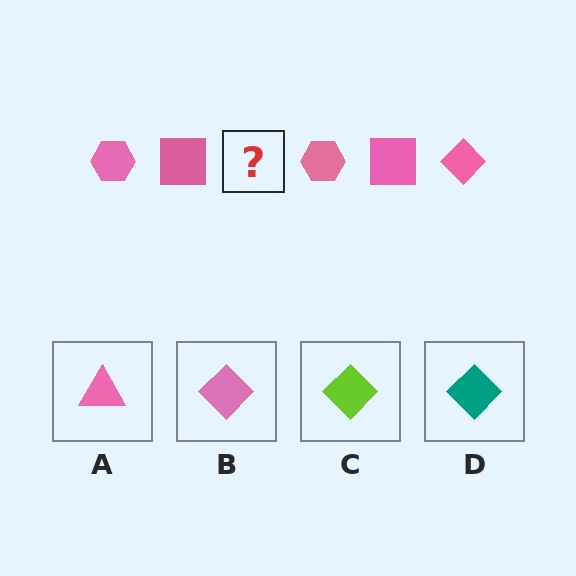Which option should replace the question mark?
Option B.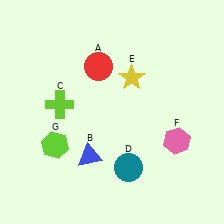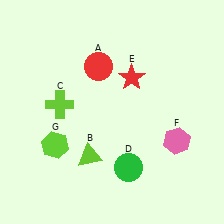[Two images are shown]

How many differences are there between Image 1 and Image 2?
There are 3 differences between the two images.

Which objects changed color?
B changed from blue to lime. D changed from teal to green. E changed from yellow to red.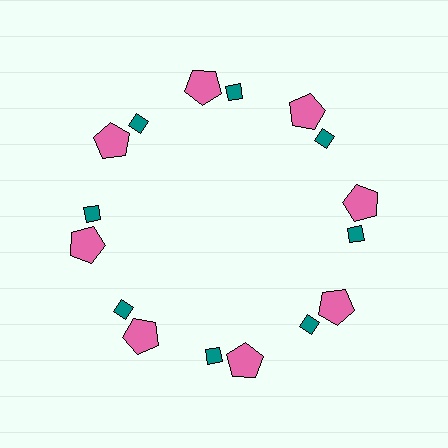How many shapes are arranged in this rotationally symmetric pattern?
There are 16 shapes, arranged in 8 groups of 2.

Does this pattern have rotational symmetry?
Yes, this pattern has 8-fold rotational symmetry. It looks the same after rotating 45 degrees around the center.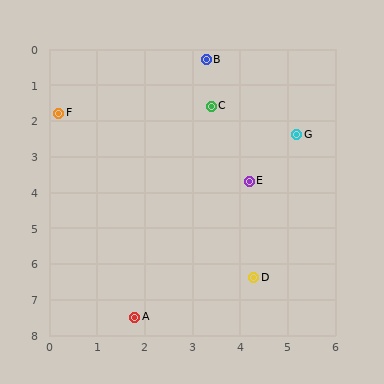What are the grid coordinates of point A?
Point A is at approximately (1.8, 7.5).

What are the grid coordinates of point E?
Point E is at approximately (4.2, 3.7).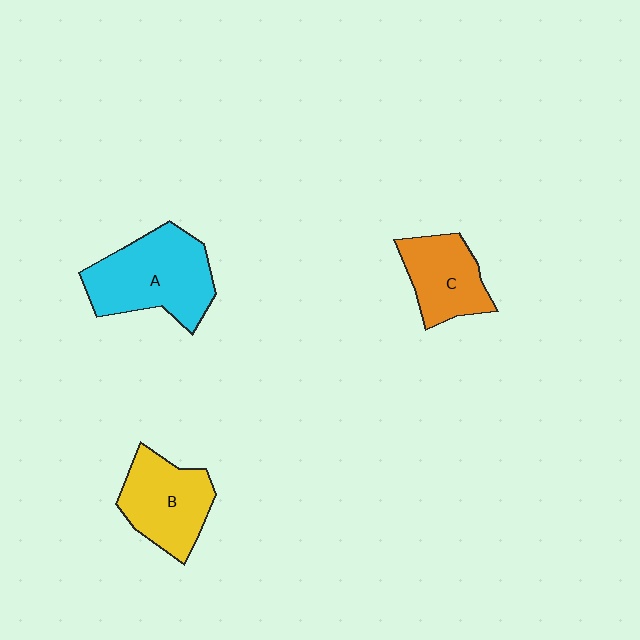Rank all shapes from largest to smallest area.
From largest to smallest: A (cyan), B (yellow), C (orange).